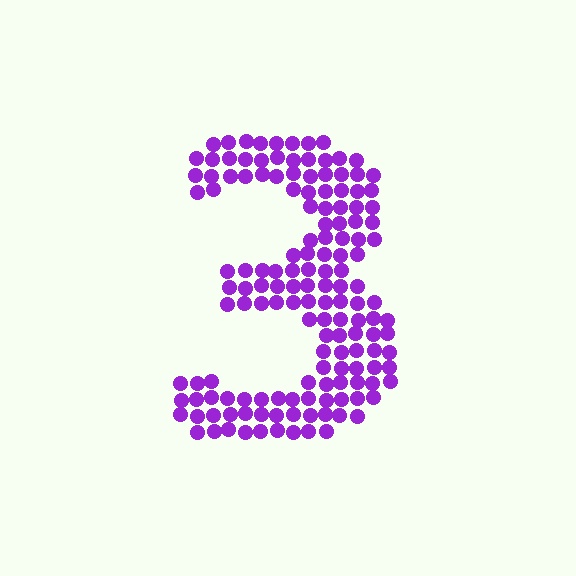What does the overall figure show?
The overall figure shows the digit 3.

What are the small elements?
The small elements are circles.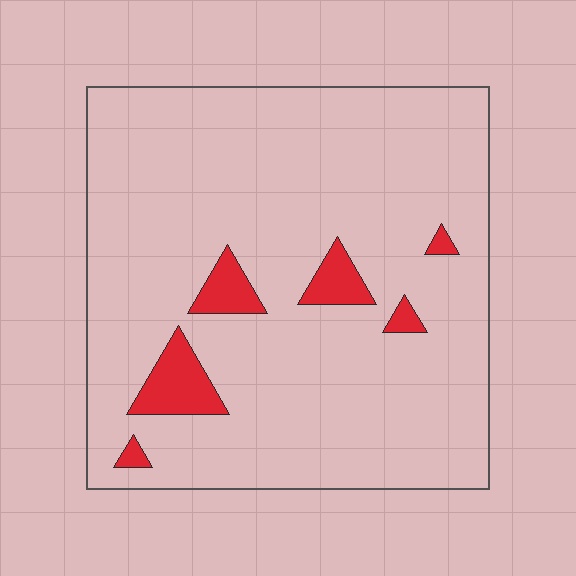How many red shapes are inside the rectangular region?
6.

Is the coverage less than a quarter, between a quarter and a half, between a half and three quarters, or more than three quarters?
Less than a quarter.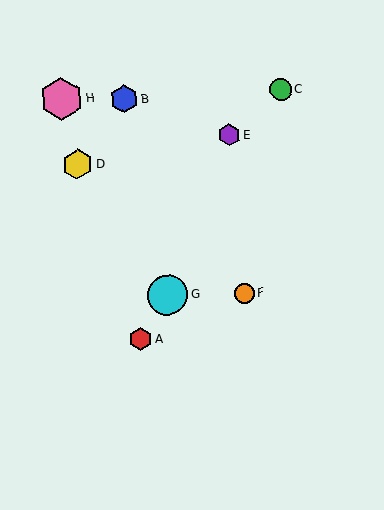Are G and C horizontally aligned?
No, G is at y≈295 and C is at y≈89.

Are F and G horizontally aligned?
Yes, both are at y≈293.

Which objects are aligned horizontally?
Objects F, G are aligned horizontally.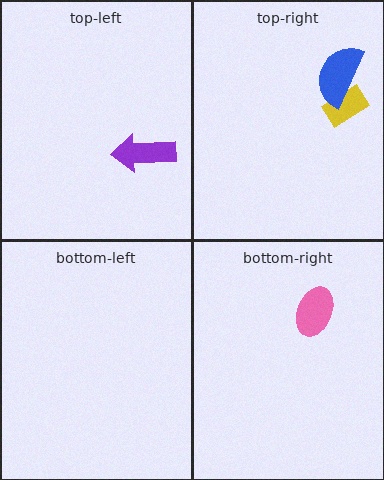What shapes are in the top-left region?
The purple arrow.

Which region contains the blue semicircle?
The top-right region.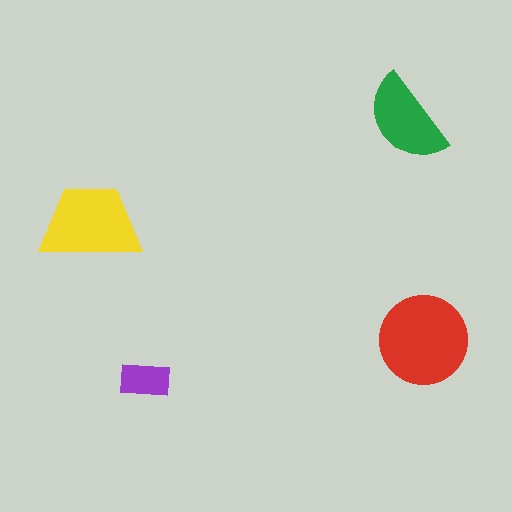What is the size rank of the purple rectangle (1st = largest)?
4th.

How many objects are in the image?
There are 4 objects in the image.